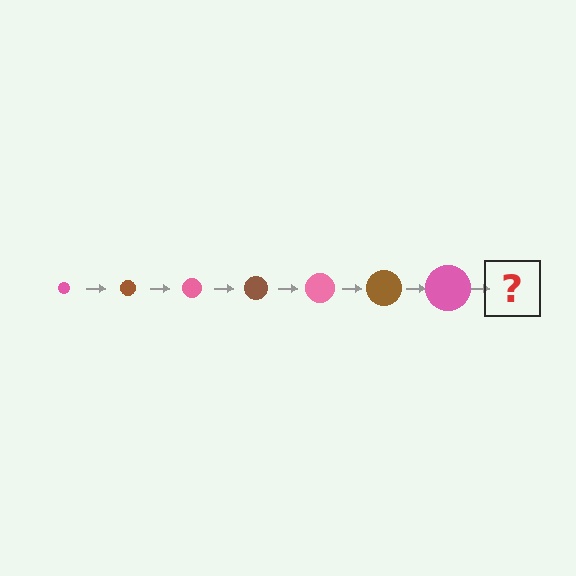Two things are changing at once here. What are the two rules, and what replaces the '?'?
The two rules are that the circle grows larger each step and the color cycles through pink and brown. The '?' should be a brown circle, larger than the previous one.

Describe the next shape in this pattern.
It should be a brown circle, larger than the previous one.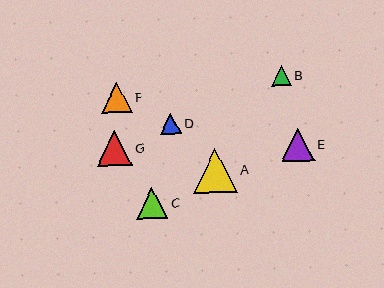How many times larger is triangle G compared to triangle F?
Triangle G is approximately 1.2 times the size of triangle F.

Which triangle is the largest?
Triangle A is the largest with a size of approximately 44 pixels.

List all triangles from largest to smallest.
From largest to smallest: A, G, E, C, F, D, B.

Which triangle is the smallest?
Triangle B is the smallest with a size of approximately 20 pixels.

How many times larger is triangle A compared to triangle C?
Triangle A is approximately 1.4 times the size of triangle C.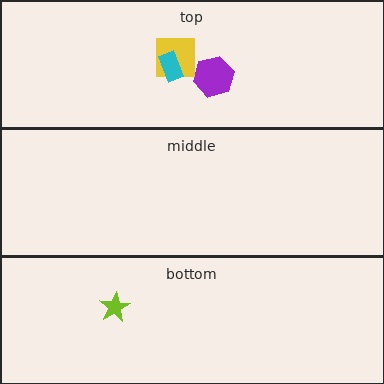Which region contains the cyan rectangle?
The top region.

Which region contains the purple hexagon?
The top region.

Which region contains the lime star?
The bottom region.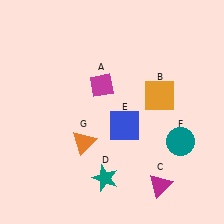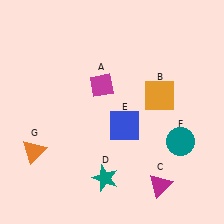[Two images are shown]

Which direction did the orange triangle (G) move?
The orange triangle (G) moved left.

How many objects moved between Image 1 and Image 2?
1 object moved between the two images.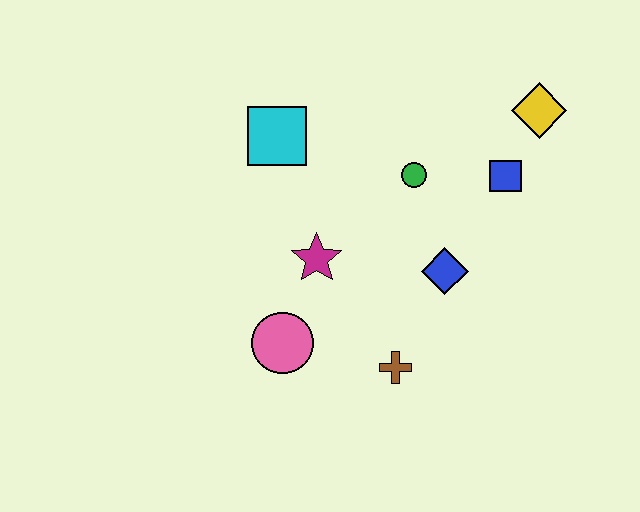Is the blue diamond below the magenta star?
Yes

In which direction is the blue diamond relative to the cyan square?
The blue diamond is to the right of the cyan square.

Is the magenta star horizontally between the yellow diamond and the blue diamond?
No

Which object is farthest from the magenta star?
The yellow diamond is farthest from the magenta star.